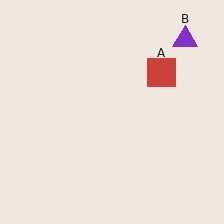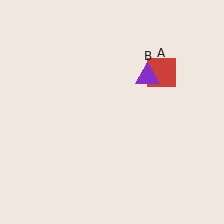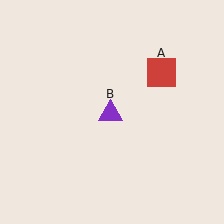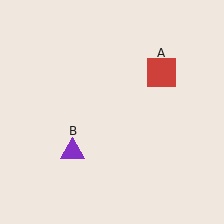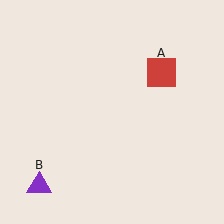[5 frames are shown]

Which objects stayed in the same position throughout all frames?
Red square (object A) remained stationary.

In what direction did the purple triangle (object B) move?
The purple triangle (object B) moved down and to the left.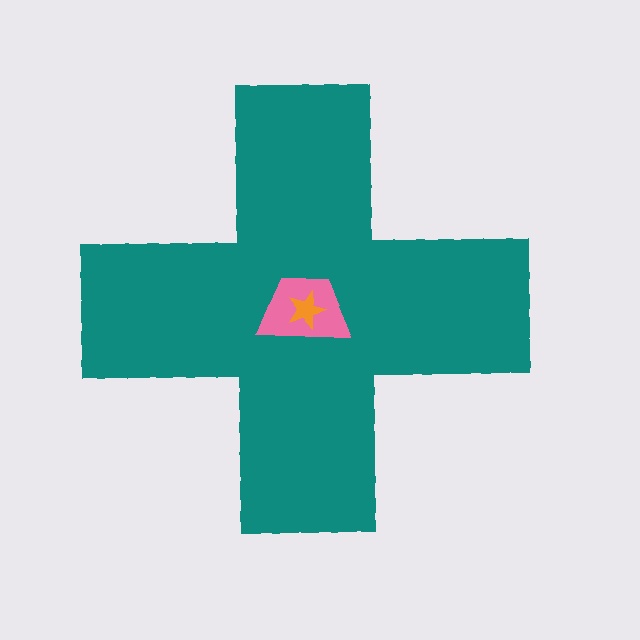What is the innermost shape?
The orange star.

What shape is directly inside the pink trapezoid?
The orange star.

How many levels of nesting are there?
3.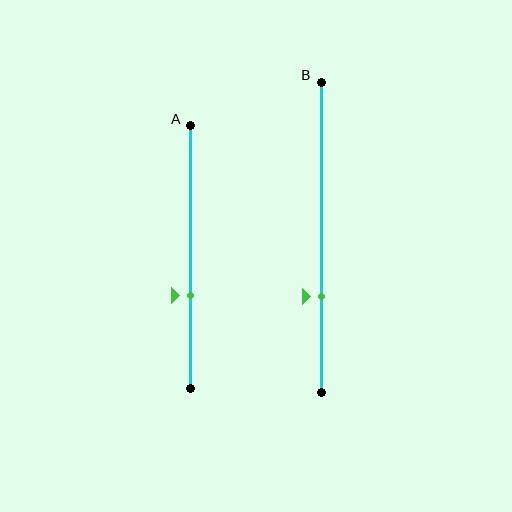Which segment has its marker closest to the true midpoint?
Segment A has its marker closest to the true midpoint.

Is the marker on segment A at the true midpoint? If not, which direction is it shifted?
No, the marker on segment A is shifted downward by about 15% of the segment length.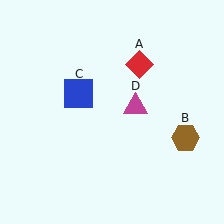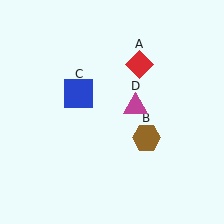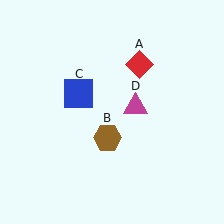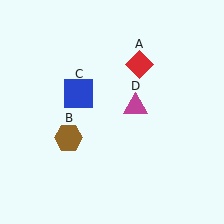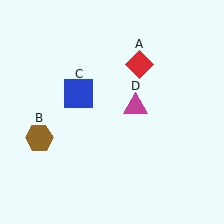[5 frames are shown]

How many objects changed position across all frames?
1 object changed position: brown hexagon (object B).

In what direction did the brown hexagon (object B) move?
The brown hexagon (object B) moved left.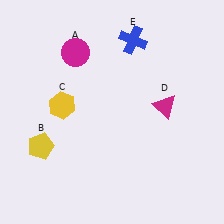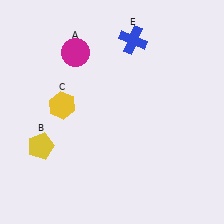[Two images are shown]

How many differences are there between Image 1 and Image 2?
There is 1 difference between the two images.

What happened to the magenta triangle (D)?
The magenta triangle (D) was removed in Image 2. It was in the top-right area of Image 1.